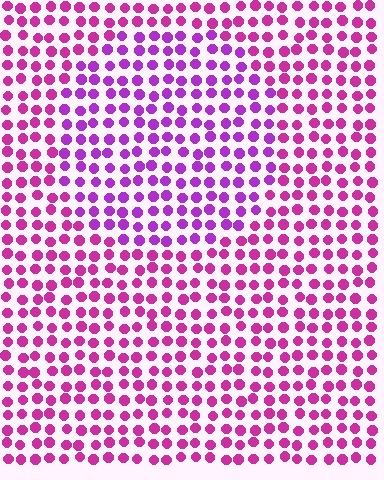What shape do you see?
I see a circle.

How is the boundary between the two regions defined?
The boundary is defined purely by a slight shift in hue (about 28 degrees). Spacing, size, and orientation are identical on both sides.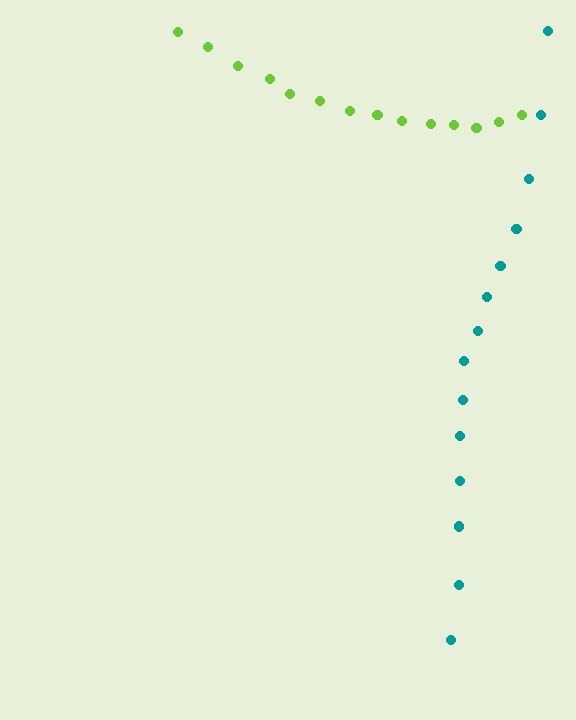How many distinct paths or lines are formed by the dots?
There are 2 distinct paths.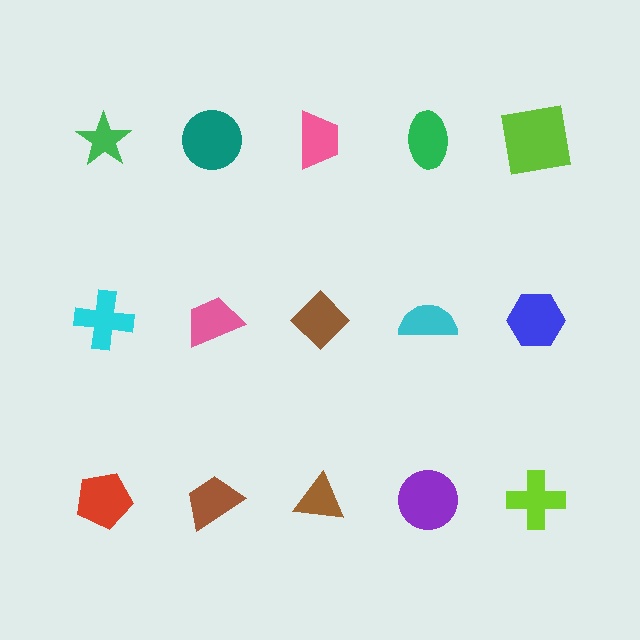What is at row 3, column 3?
A brown triangle.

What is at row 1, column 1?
A green star.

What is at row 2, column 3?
A brown diamond.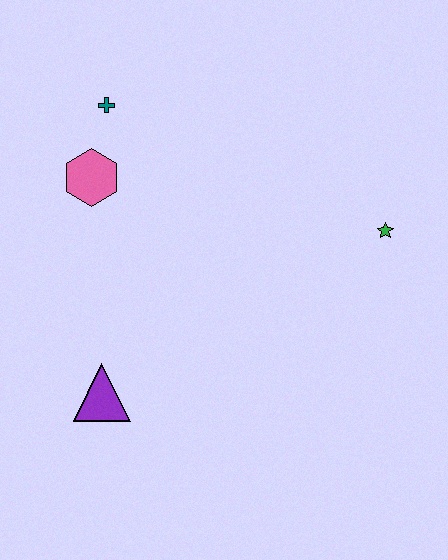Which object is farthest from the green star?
The purple triangle is farthest from the green star.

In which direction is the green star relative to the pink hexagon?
The green star is to the right of the pink hexagon.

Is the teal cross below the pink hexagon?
No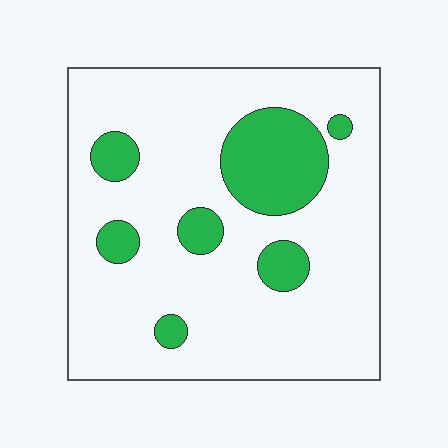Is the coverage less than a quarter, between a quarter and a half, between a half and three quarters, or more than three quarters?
Less than a quarter.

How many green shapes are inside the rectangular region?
7.